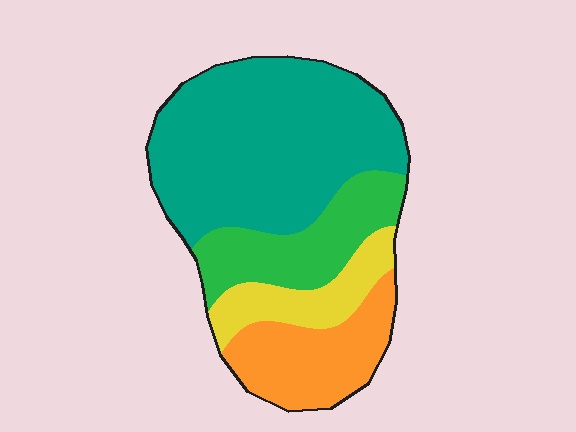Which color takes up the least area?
Yellow, at roughly 10%.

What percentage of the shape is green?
Green covers 19% of the shape.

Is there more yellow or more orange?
Orange.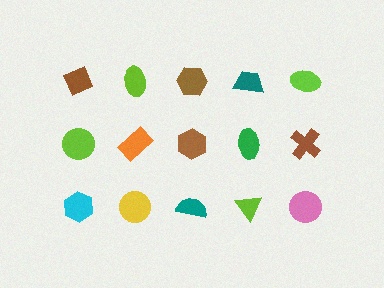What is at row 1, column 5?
A lime ellipse.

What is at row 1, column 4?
A teal trapezoid.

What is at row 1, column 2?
A lime ellipse.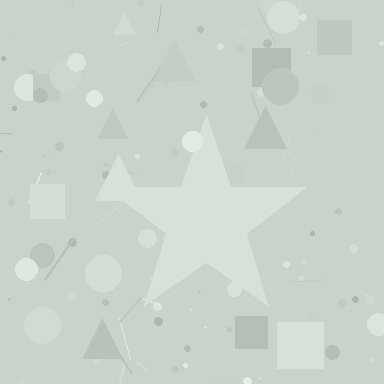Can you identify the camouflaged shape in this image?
The camouflaged shape is a star.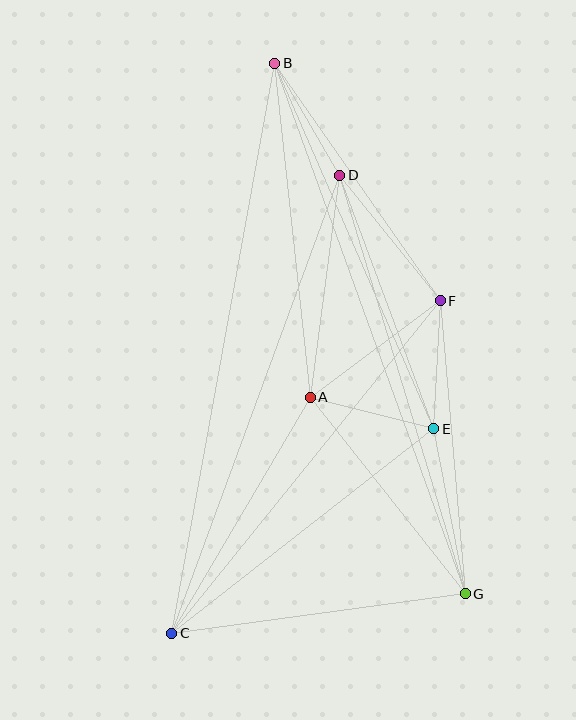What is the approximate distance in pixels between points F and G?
The distance between F and G is approximately 294 pixels.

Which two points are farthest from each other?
Points B and C are farthest from each other.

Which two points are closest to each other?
Points A and E are closest to each other.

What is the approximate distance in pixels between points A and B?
The distance between A and B is approximately 336 pixels.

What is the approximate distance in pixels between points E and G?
The distance between E and G is approximately 168 pixels.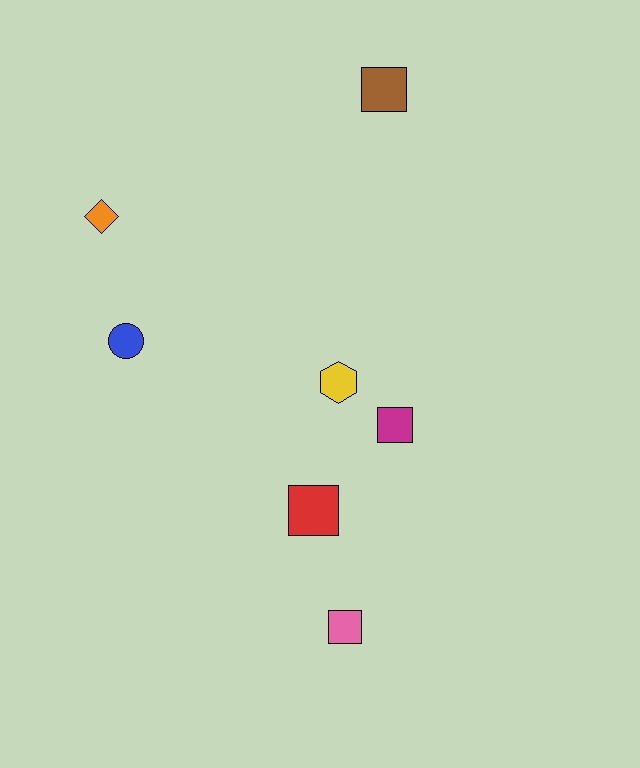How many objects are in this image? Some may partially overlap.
There are 7 objects.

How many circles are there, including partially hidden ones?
There is 1 circle.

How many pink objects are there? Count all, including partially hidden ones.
There is 1 pink object.